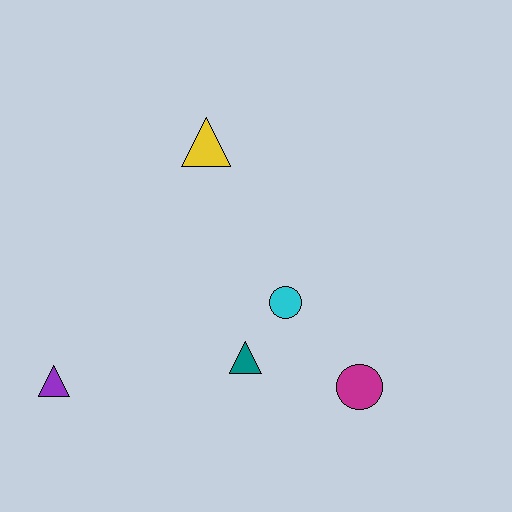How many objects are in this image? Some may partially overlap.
There are 5 objects.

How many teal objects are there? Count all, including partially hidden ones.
There is 1 teal object.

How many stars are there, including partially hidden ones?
There are no stars.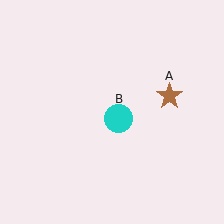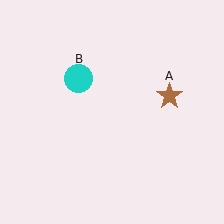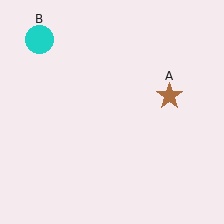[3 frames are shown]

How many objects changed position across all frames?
1 object changed position: cyan circle (object B).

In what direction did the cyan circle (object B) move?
The cyan circle (object B) moved up and to the left.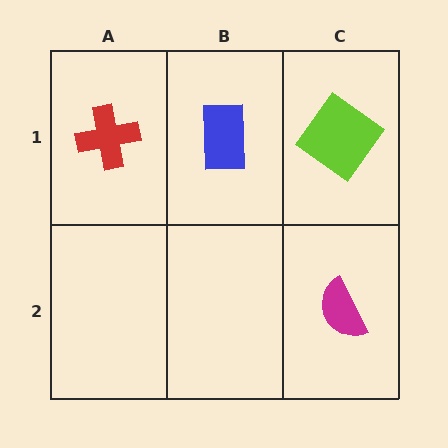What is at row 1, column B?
A blue rectangle.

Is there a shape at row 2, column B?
No, that cell is empty.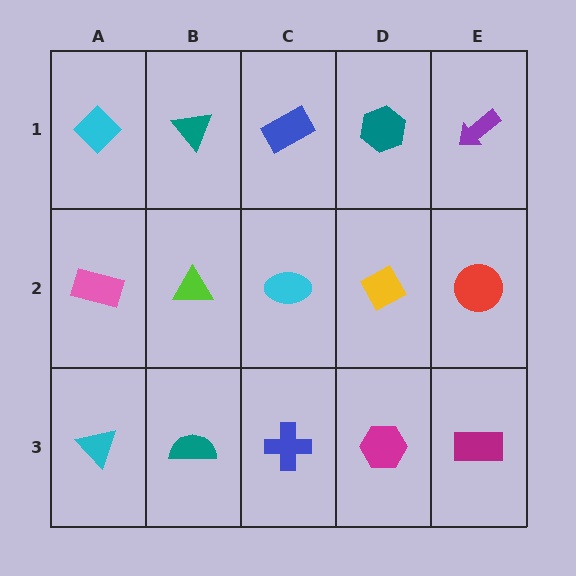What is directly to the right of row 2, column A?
A lime triangle.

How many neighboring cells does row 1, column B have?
3.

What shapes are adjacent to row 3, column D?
A yellow diamond (row 2, column D), a blue cross (row 3, column C), a magenta rectangle (row 3, column E).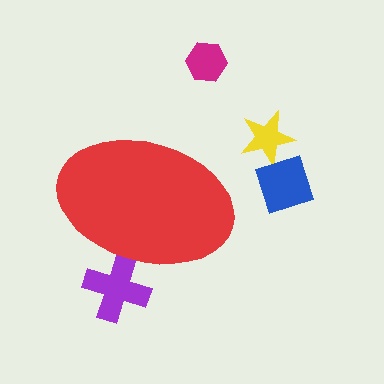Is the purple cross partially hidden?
Yes, the purple cross is partially hidden behind the red ellipse.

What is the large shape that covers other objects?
A red ellipse.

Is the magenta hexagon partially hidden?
No, the magenta hexagon is fully visible.